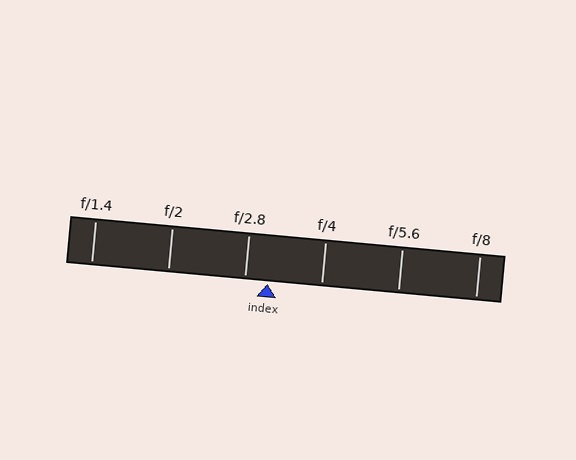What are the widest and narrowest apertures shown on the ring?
The widest aperture shown is f/1.4 and the narrowest is f/8.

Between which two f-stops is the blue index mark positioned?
The index mark is between f/2.8 and f/4.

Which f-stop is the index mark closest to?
The index mark is closest to f/2.8.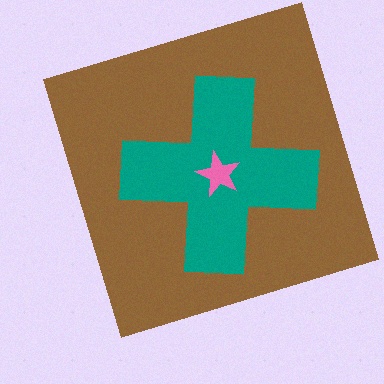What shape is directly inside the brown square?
The teal cross.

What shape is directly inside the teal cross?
The pink star.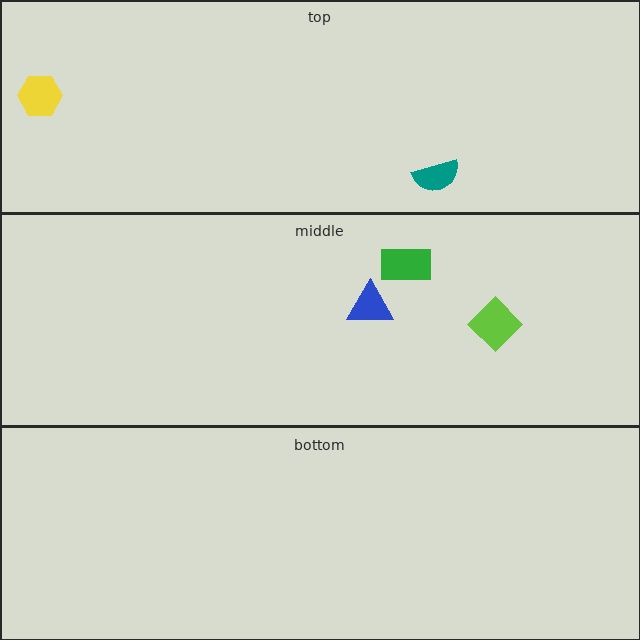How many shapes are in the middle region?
3.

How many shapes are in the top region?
2.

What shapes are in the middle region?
The lime diamond, the blue triangle, the green rectangle.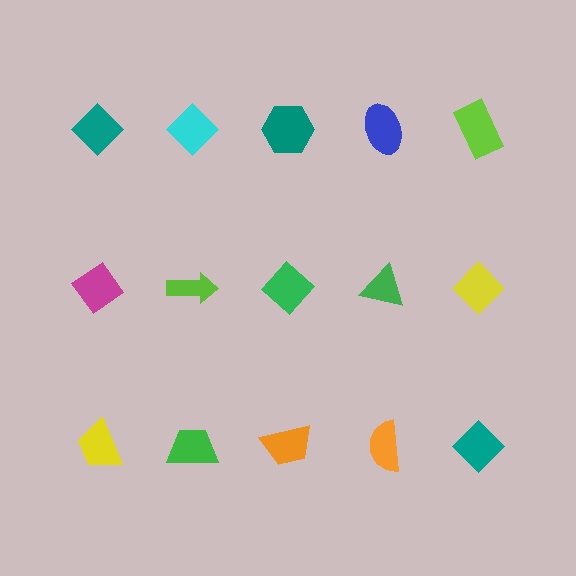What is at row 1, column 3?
A teal hexagon.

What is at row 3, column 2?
A green trapezoid.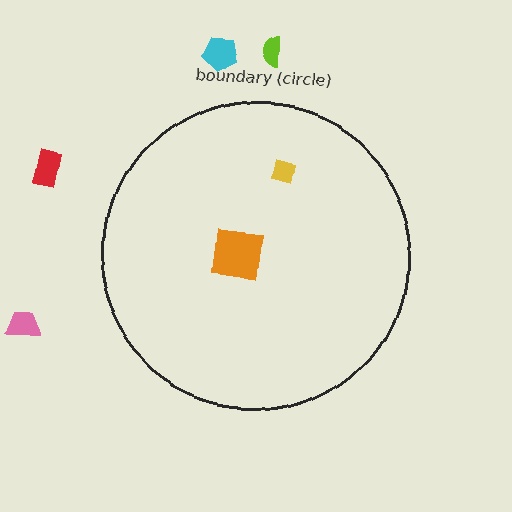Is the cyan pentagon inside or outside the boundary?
Outside.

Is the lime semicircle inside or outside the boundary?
Outside.